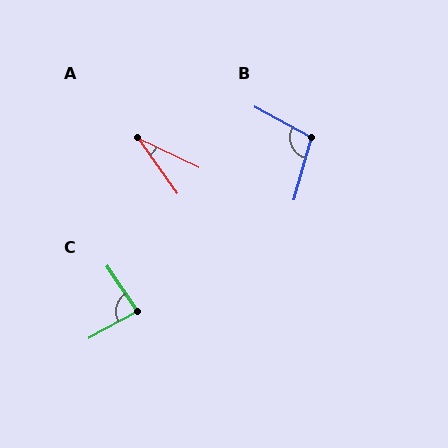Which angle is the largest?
B, at approximately 103 degrees.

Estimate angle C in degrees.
Approximately 85 degrees.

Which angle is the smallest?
A, at approximately 29 degrees.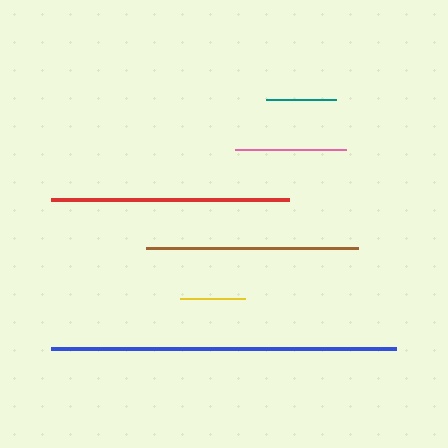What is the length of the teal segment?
The teal segment is approximately 70 pixels long.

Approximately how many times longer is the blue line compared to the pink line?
The blue line is approximately 3.1 times the length of the pink line.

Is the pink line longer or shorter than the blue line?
The blue line is longer than the pink line.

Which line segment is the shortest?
The yellow line is the shortest at approximately 66 pixels.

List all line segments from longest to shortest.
From longest to shortest: blue, red, brown, pink, teal, yellow.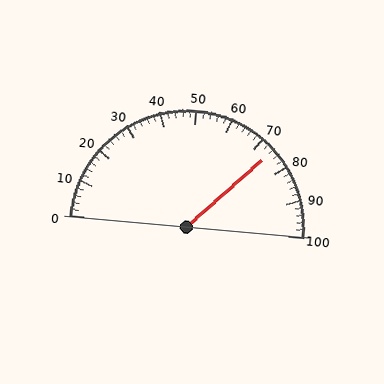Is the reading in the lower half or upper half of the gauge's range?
The reading is in the upper half of the range (0 to 100).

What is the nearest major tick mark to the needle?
The nearest major tick mark is 70.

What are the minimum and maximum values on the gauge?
The gauge ranges from 0 to 100.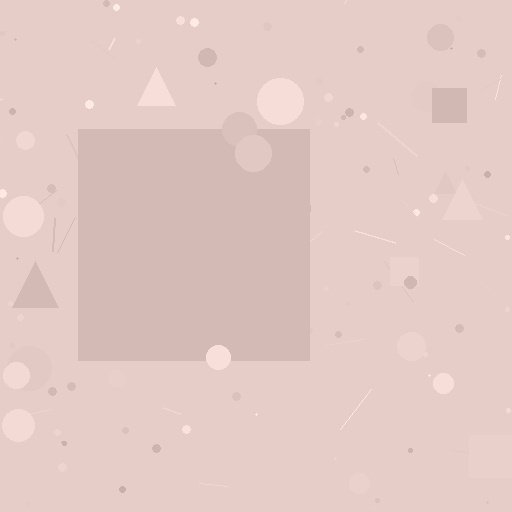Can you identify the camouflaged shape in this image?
The camouflaged shape is a square.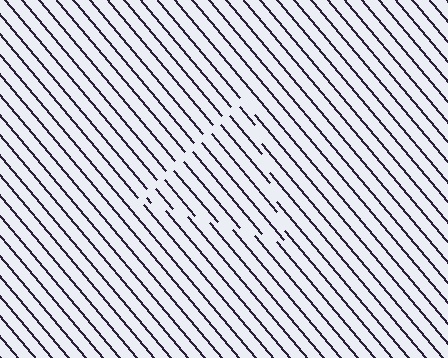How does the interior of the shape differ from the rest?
The interior of the shape contains the same grating, shifted by half a period — the contour is defined by the phase discontinuity where line-ends from the inner and outer gratings abut.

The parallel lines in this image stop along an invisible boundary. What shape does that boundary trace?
An illusory triangle. The interior of the shape contains the same grating, shifted by half a period — the contour is defined by the phase discontinuity where line-ends from the inner and outer gratings abut.